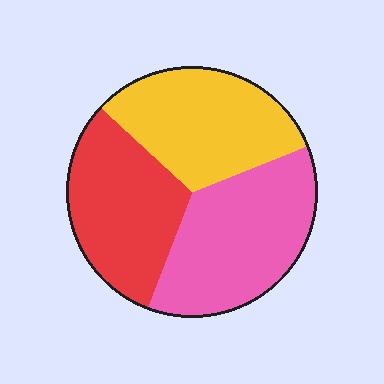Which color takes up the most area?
Pink, at roughly 35%.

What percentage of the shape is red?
Red takes up between a sixth and a third of the shape.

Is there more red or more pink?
Pink.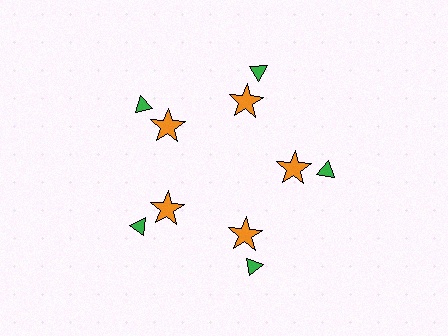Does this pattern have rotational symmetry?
Yes, this pattern has 5-fold rotational symmetry. It looks the same after rotating 72 degrees around the center.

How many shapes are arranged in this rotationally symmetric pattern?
There are 10 shapes, arranged in 5 groups of 2.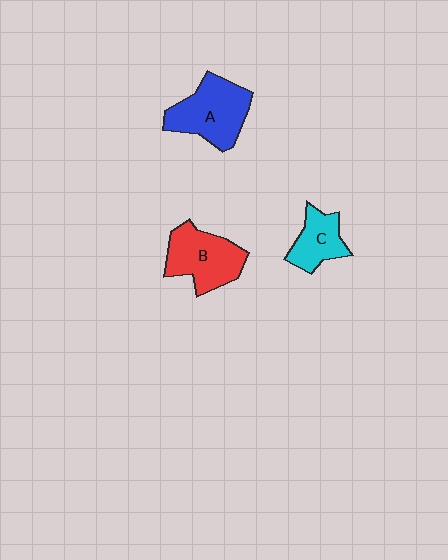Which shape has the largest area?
Shape A (blue).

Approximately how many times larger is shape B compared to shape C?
Approximately 1.5 times.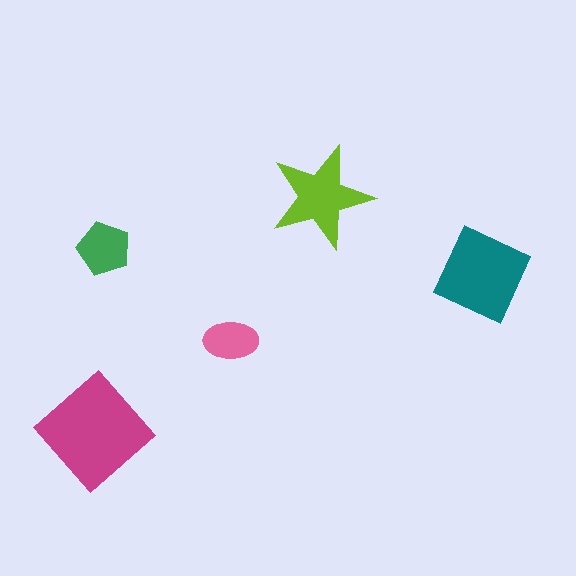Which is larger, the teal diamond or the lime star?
The teal diamond.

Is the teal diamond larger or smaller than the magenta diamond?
Smaller.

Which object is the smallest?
The pink ellipse.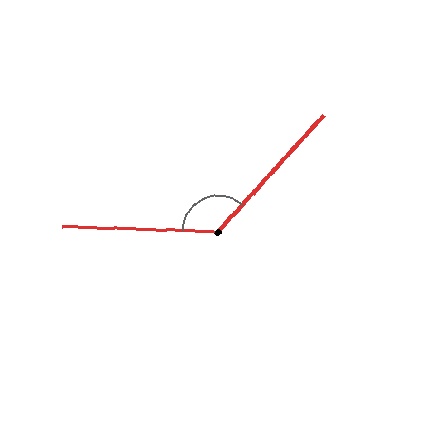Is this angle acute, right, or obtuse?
It is obtuse.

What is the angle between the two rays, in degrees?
Approximately 130 degrees.